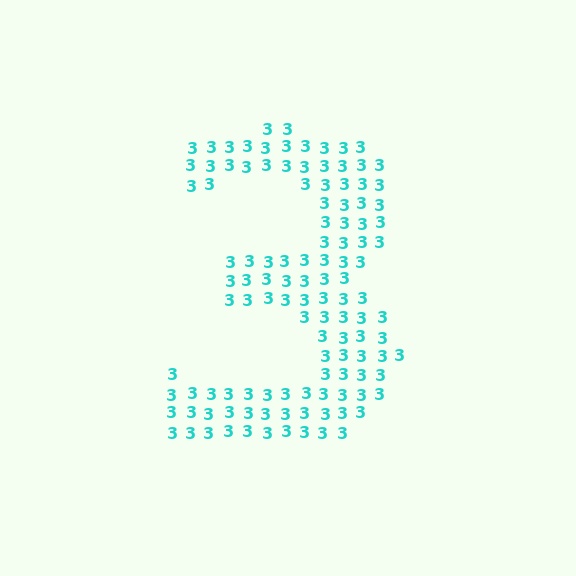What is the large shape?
The large shape is the digit 3.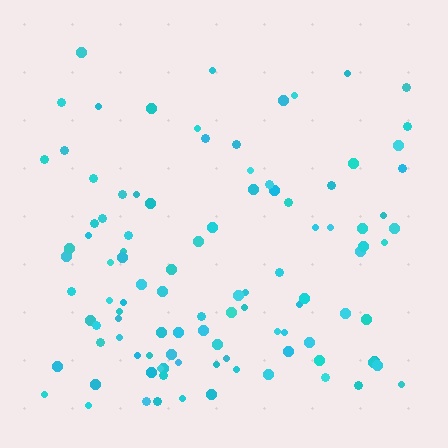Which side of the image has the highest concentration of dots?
The bottom.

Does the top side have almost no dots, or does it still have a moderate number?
Still a moderate number, just noticeably fewer than the bottom.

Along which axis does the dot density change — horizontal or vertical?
Vertical.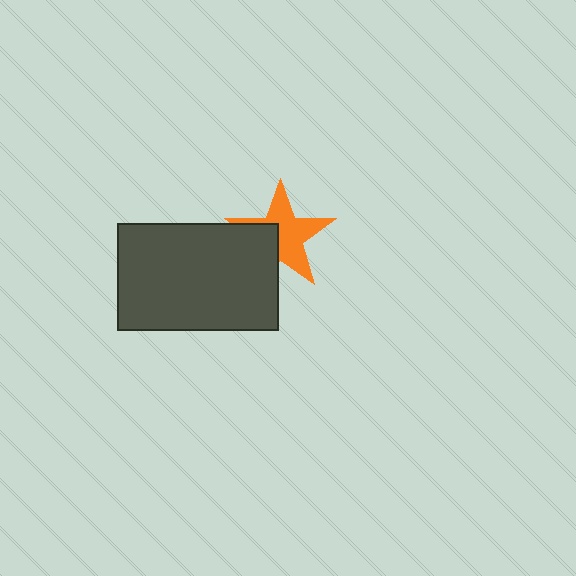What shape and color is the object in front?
The object in front is a dark gray rectangle.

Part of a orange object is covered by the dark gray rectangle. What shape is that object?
It is a star.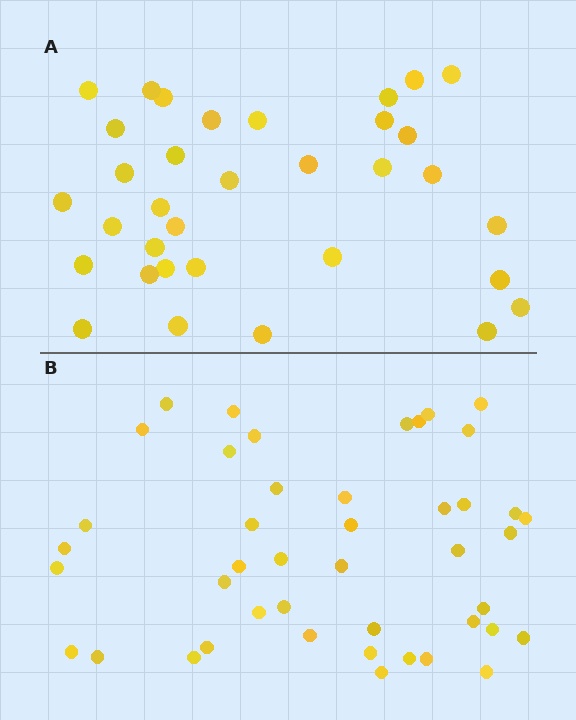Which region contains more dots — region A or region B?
Region B (the bottom region) has more dots.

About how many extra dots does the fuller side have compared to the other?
Region B has roughly 10 or so more dots than region A.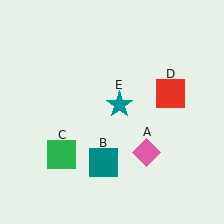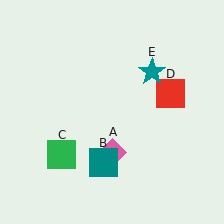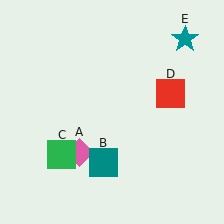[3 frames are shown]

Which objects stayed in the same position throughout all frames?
Teal square (object B) and green square (object C) and red square (object D) remained stationary.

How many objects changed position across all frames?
2 objects changed position: pink diamond (object A), teal star (object E).